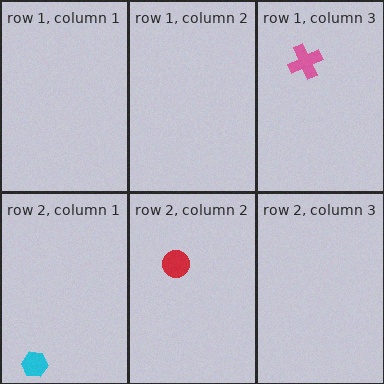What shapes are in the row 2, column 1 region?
The cyan hexagon.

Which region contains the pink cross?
The row 1, column 3 region.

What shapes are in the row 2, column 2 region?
The red circle.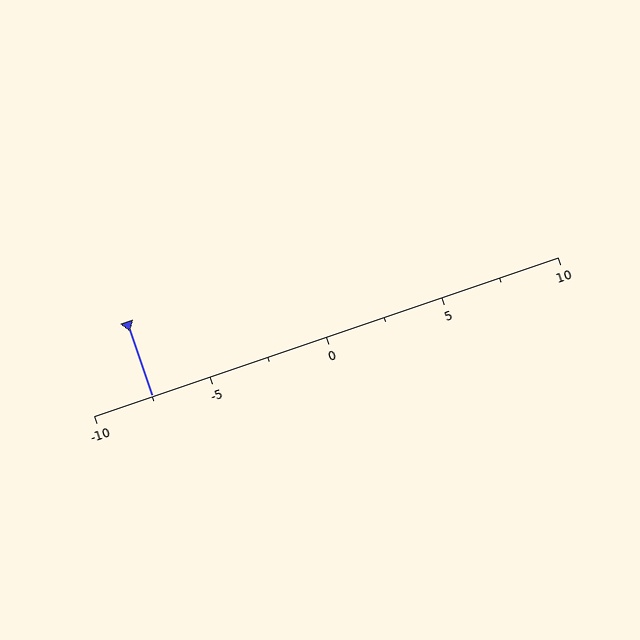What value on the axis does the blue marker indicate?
The marker indicates approximately -7.5.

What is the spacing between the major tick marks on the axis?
The major ticks are spaced 5 apart.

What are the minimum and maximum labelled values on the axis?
The axis runs from -10 to 10.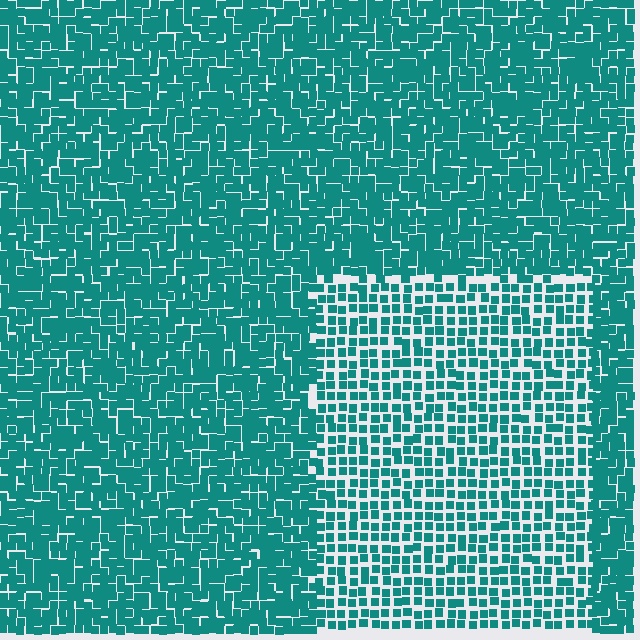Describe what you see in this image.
The image contains small teal elements arranged at two different densities. A rectangle-shaped region is visible where the elements are less densely packed than the surrounding area.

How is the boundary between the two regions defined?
The boundary is defined by a change in element density (approximately 1.7x ratio). All elements are the same color, size, and shape.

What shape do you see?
I see a rectangle.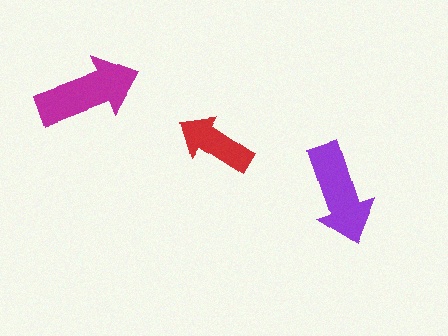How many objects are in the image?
There are 3 objects in the image.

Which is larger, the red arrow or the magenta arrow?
The magenta one.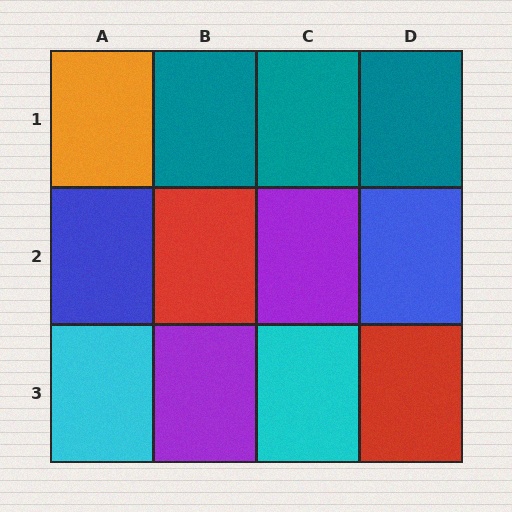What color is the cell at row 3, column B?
Purple.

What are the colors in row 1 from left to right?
Orange, teal, teal, teal.